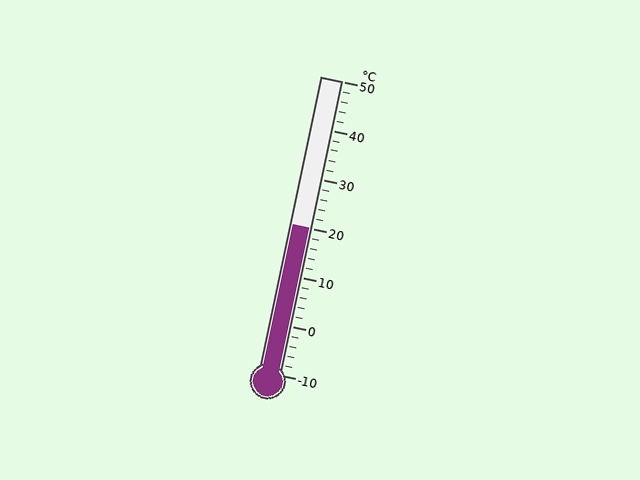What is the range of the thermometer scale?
The thermometer scale ranges from -10°C to 50°C.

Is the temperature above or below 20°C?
The temperature is at 20°C.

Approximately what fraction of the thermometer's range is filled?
The thermometer is filled to approximately 50% of its range.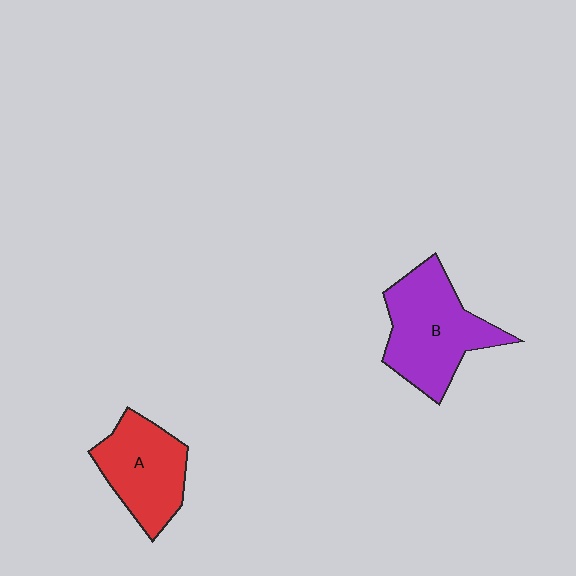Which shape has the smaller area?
Shape A (red).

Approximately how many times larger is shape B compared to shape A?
Approximately 1.3 times.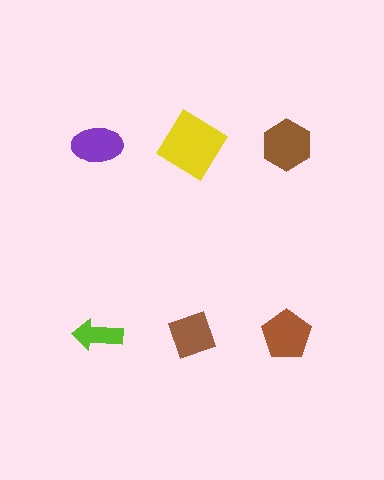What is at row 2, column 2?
A brown diamond.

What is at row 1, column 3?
A brown hexagon.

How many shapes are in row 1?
3 shapes.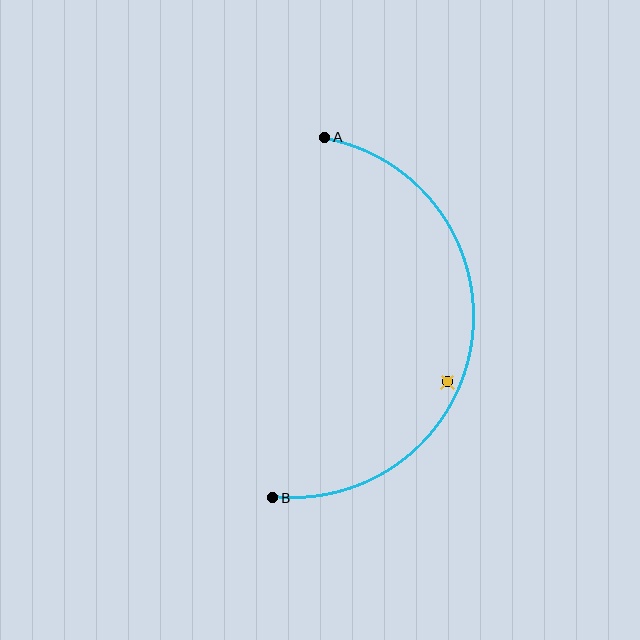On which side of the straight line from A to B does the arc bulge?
The arc bulges to the right of the straight line connecting A and B.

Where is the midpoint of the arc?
The arc midpoint is the point on the curve farthest from the straight line joining A and B. It sits to the right of that line.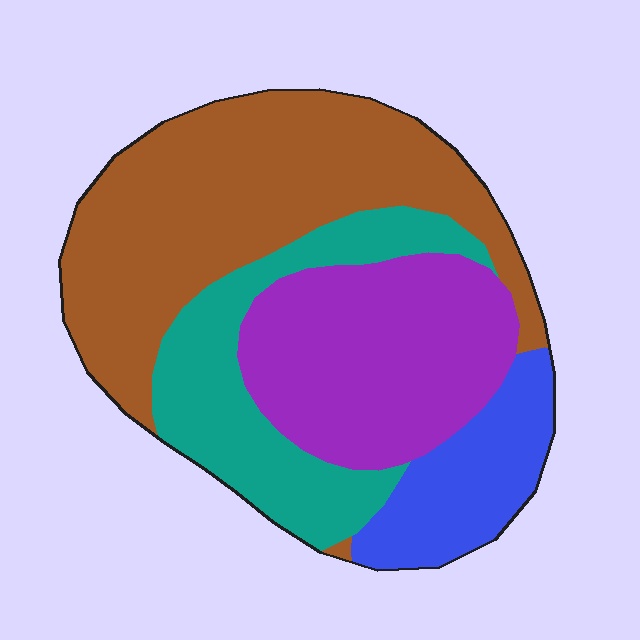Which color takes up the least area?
Blue, at roughly 15%.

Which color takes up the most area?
Brown, at roughly 40%.